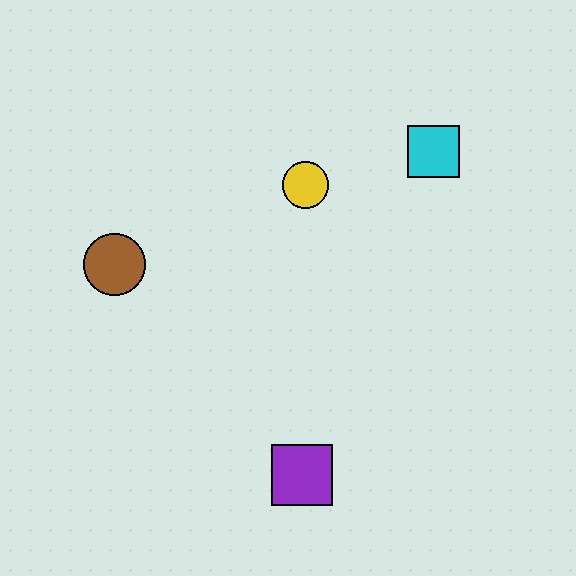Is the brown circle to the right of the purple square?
No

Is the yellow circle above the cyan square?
No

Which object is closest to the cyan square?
The yellow circle is closest to the cyan square.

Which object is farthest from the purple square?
The cyan square is farthest from the purple square.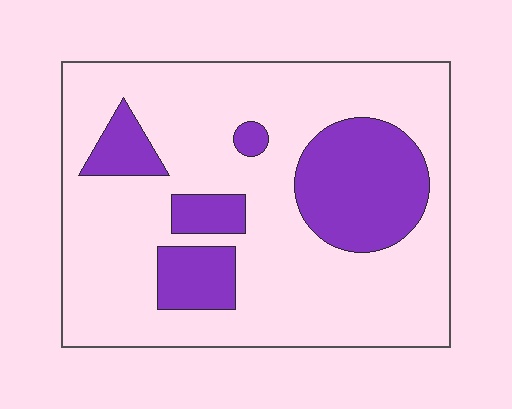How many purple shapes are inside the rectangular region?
5.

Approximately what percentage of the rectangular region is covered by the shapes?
Approximately 25%.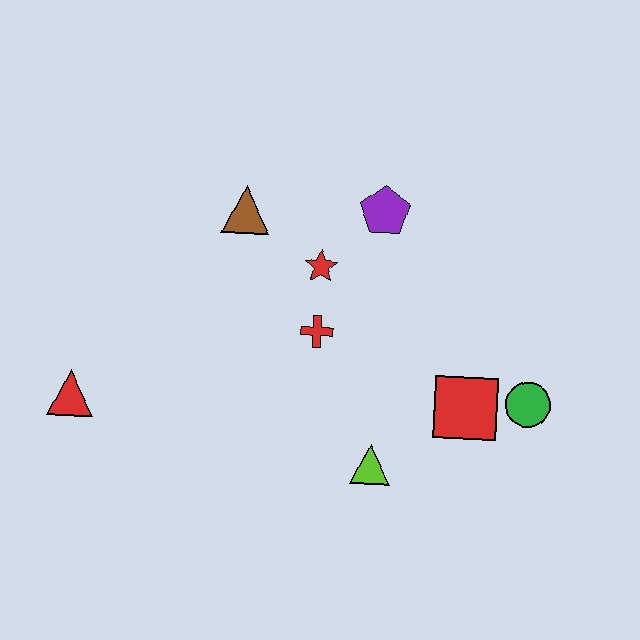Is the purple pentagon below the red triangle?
No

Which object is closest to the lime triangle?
The red square is closest to the lime triangle.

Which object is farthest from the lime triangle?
The red triangle is farthest from the lime triangle.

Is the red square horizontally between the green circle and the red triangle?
Yes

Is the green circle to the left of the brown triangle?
No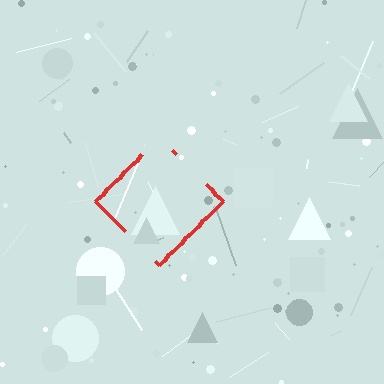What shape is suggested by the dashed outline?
The dashed outline suggests a diamond.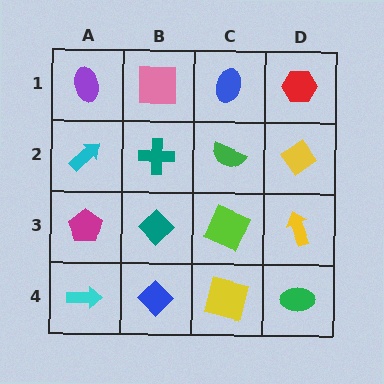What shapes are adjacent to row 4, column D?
A yellow arrow (row 3, column D), a yellow square (row 4, column C).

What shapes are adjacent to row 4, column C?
A lime square (row 3, column C), a blue diamond (row 4, column B), a green ellipse (row 4, column D).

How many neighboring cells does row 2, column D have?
3.